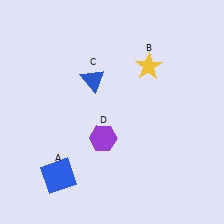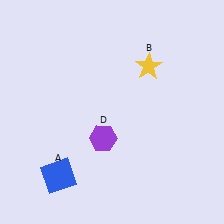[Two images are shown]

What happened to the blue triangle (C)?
The blue triangle (C) was removed in Image 2. It was in the top-left area of Image 1.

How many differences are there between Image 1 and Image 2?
There is 1 difference between the two images.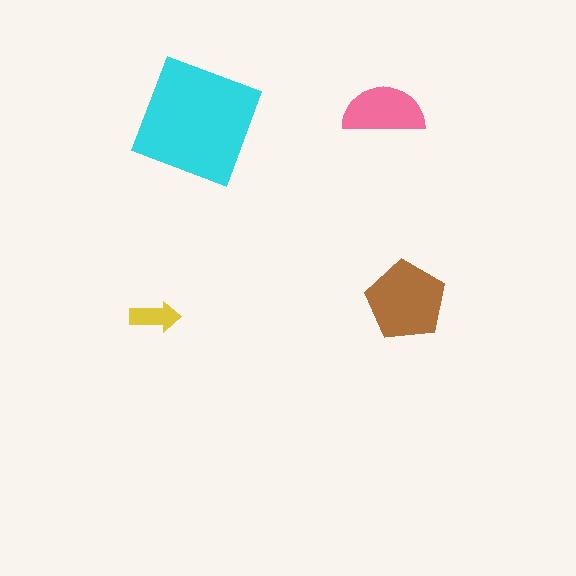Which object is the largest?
The cyan square.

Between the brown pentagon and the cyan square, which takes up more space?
The cyan square.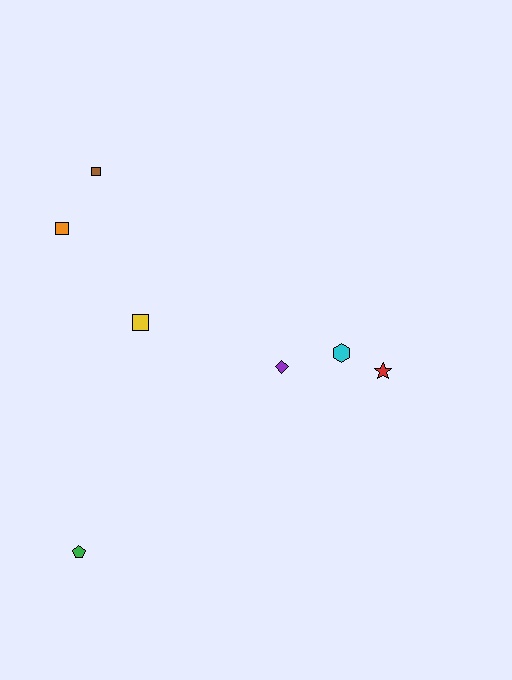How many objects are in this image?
There are 7 objects.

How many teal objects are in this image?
There are no teal objects.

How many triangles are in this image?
There are no triangles.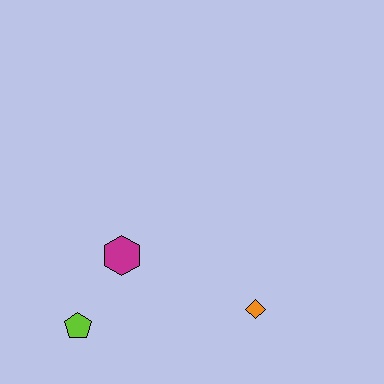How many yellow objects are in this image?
There are no yellow objects.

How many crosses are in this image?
There are no crosses.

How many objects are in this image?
There are 3 objects.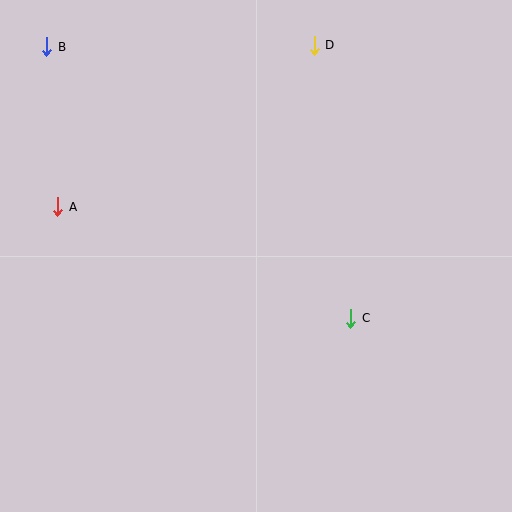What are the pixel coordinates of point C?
Point C is at (351, 318).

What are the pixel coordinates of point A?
Point A is at (58, 207).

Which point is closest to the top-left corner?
Point B is closest to the top-left corner.